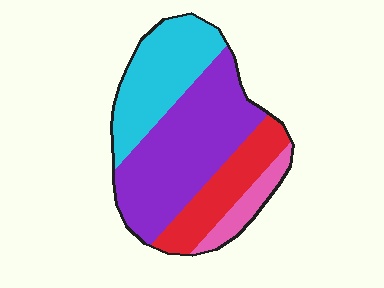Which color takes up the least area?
Pink, at roughly 10%.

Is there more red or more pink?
Red.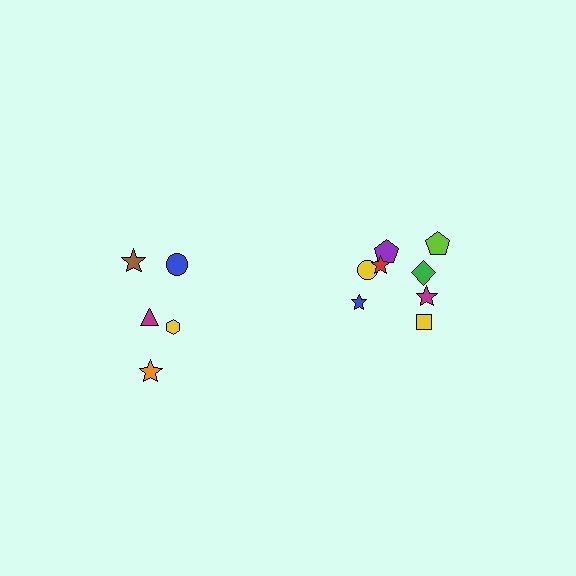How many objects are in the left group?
There are 5 objects.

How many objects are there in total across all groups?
There are 13 objects.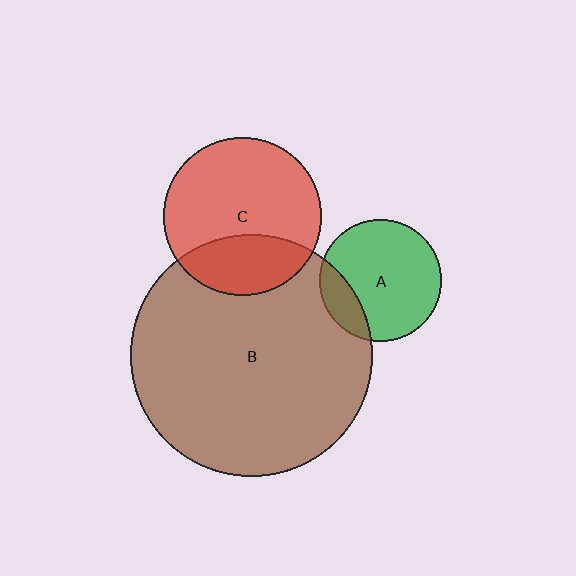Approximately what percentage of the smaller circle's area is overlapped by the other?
Approximately 20%.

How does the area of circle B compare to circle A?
Approximately 3.9 times.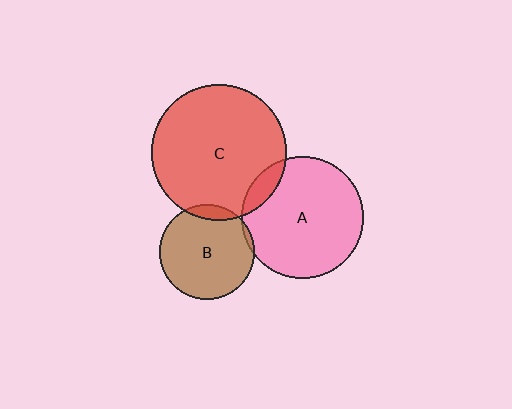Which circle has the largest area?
Circle C (red).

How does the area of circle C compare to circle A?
Approximately 1.2 times.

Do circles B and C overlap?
Yes.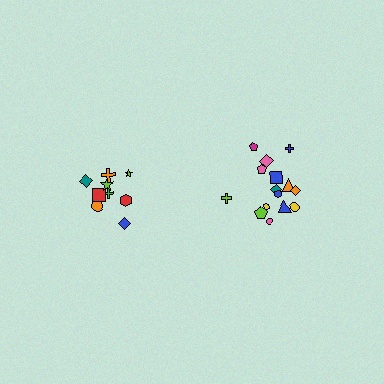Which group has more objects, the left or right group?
The right group.